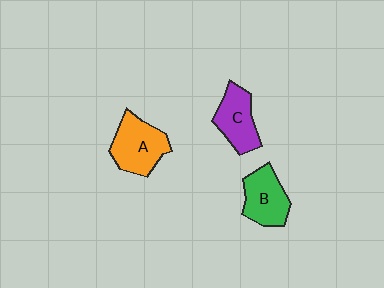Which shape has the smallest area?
Shape C (purple).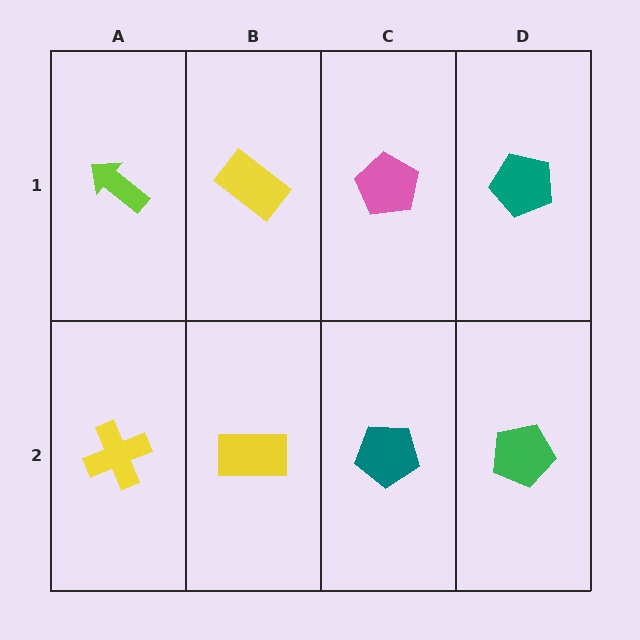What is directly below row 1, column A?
A yellow cross.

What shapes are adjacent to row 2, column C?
A pink pentagon (row 1, column C), a yellow rectangle (row 2, column B), a green pentagon (row 2, column D).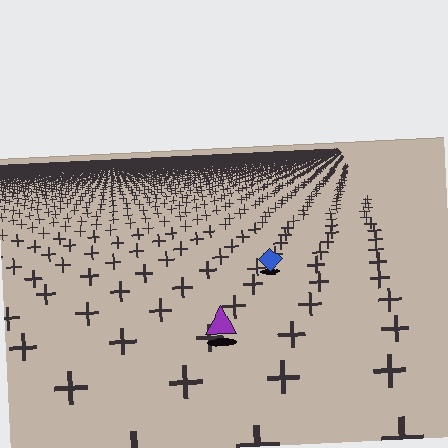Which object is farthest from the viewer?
The blue diamond is farthest from the viewer. It appears smaller and the ground texture around it is denser.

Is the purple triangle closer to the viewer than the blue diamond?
Yes. The purple triangle is closer — you can tell from the texture gradient: the ground texture is coarser near it.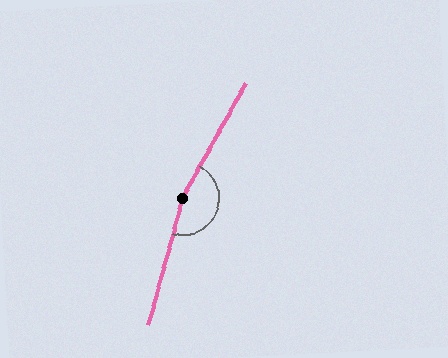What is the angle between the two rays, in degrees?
Approximately 166 degrees.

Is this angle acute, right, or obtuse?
It is obtuse.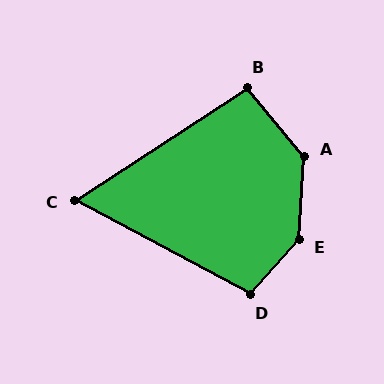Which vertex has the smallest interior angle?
C, at approximately 61 degrees.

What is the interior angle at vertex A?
Approximately 137 degrees (obtuse).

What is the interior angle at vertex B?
Approximately 97 degrees (obtuse).